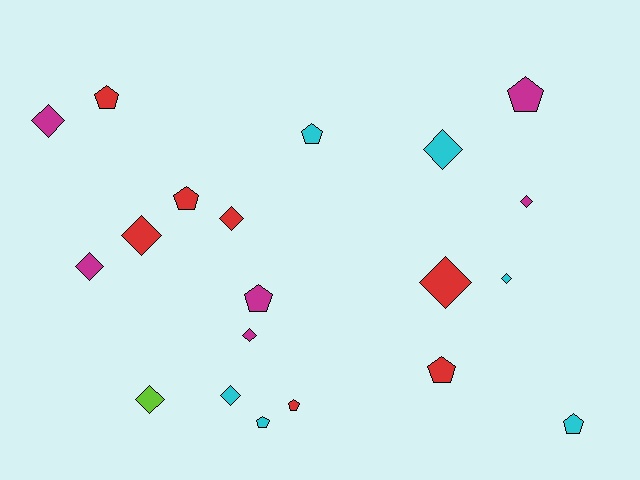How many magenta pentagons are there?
There are 2 magenta pentagons.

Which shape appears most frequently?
Diamond, with 11 objects.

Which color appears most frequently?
Red, with 7 objects.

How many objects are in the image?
There are 20 objects.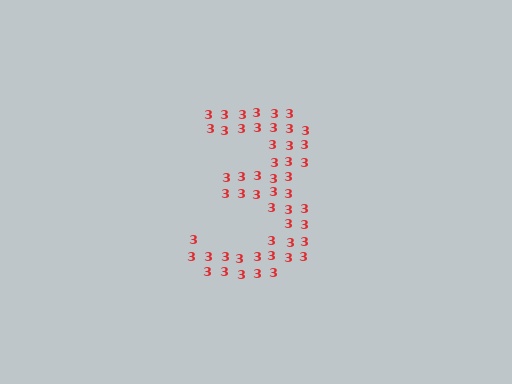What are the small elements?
The small elements are digit 3's.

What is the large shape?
The large shape is the digit 3.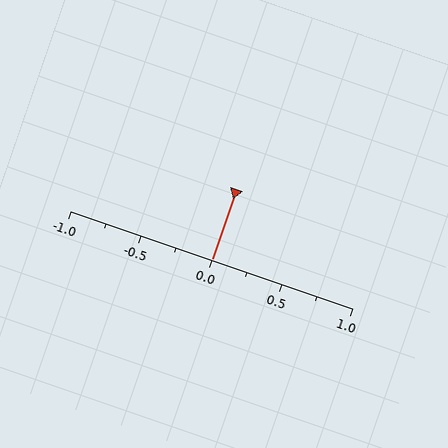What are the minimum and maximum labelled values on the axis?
The axis runs from -1.0 to 1.0.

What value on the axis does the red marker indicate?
The marker indicates approximately 0.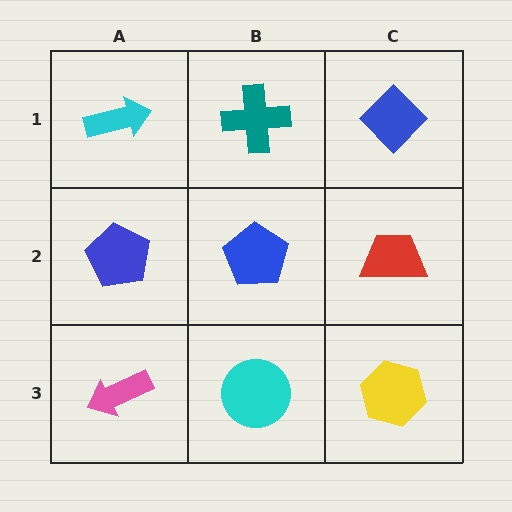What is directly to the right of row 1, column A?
A teal cross.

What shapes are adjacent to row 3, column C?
A red trapezoid (row 2, column C), a cyan circle (row 3, column B).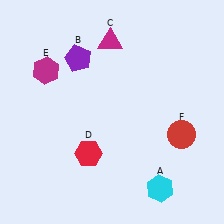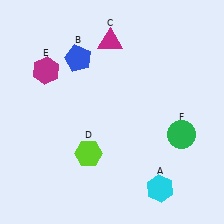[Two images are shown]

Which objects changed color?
B changed from purple to blue. D changed from red to lime. F changed from red to green.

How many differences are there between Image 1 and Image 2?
There are 3 differences between the two images.